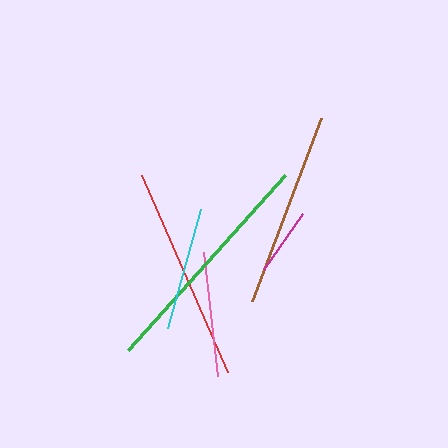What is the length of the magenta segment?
The magenta segment is approximately 68 pixels long.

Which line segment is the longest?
The green line is the longest at approximately 236 pixels.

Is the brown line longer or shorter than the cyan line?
The brown line is longer than the cyan line.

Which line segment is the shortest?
The magenta line is the shortest at approximately 68 pixels.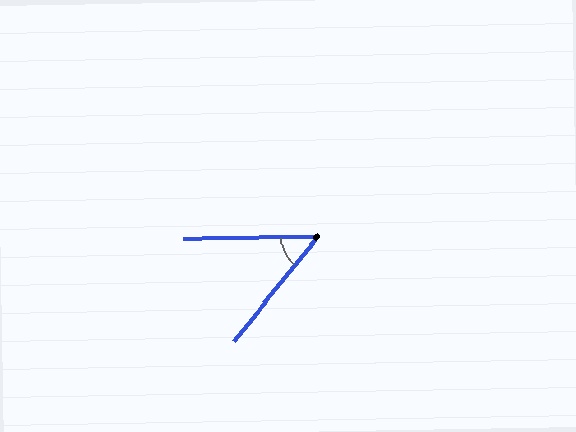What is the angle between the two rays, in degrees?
Approximately 51 degrees.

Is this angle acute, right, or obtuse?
It is acute.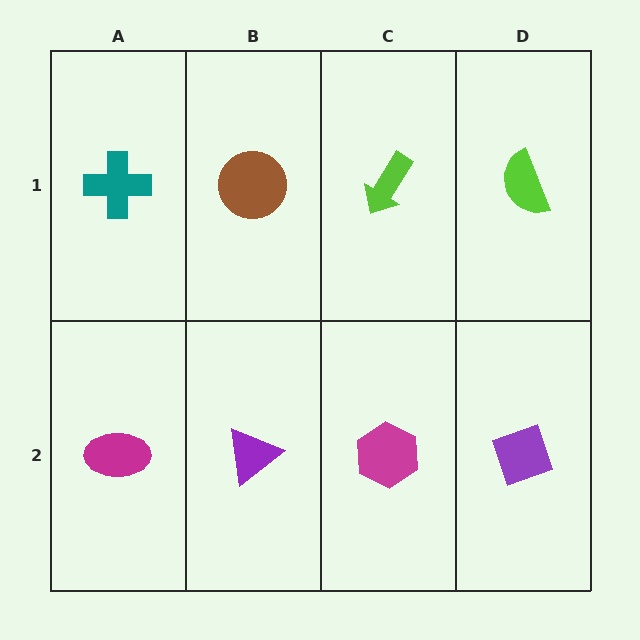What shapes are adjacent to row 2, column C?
A lime arrow (row 1, column C), a purple triangle (row 2, column B), a purple diamond (row 2, column D).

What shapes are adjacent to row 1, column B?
A purple triangle (row 2, column B), a teal cross (row 1, column A), a lime arrow (row 1, column C).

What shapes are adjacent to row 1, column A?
A magenta ellipse (row 2, column A), a brown circle (row 1, column B).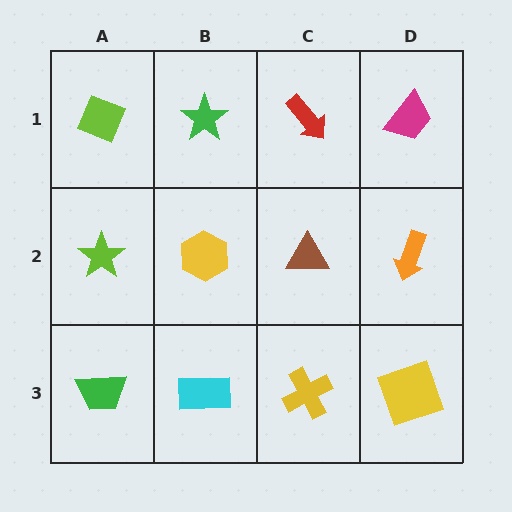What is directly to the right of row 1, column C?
A magenta trapezoid.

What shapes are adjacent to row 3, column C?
A brown triangle (row 2, column C), a cyan rectangle (row 3, column B), a yellow square (row 3, column D).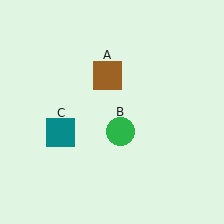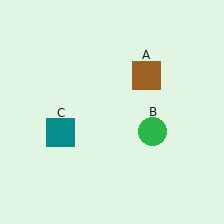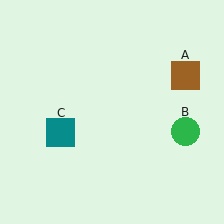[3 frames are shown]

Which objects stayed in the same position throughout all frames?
Teal square (object C) remained stationary.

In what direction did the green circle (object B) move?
The green circle (object B) moved right.